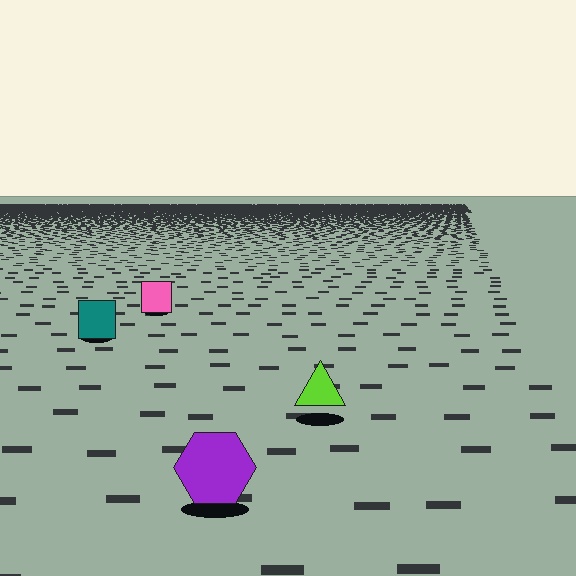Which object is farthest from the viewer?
The pink square is farthest from the viewer. It appears smaller and the ground texture around it is denser.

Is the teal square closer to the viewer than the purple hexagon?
No. The purple hexagon is closer — you can tell from the texture gradient: the ground texture is coarser near it.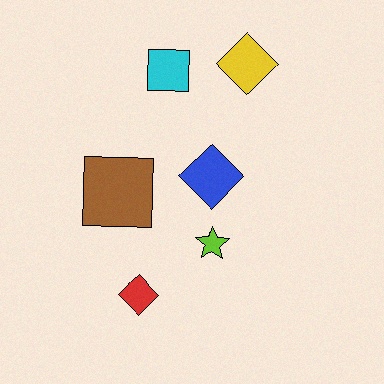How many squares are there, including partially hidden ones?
There are 2 squares.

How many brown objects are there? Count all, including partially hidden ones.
There is 1 brown object.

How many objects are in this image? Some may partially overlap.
There are 6 objects.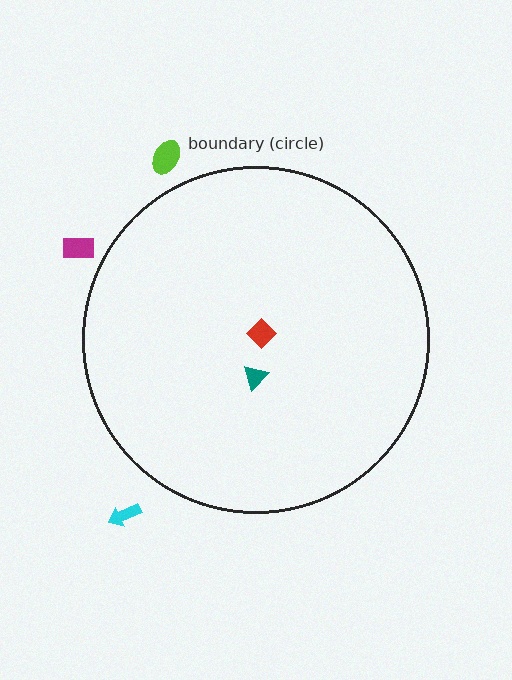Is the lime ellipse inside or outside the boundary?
Outside.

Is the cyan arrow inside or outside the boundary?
Outside.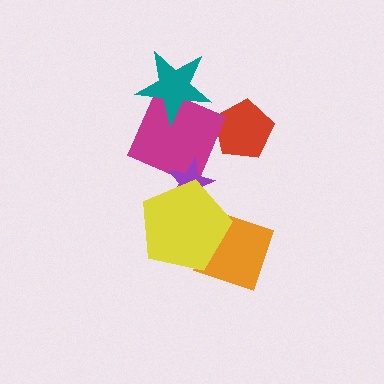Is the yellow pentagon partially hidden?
No, no other shape covers it.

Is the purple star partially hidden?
Yes, it is partially covered by another shape.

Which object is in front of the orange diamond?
The yellow pentagon is in front of the orange diamond.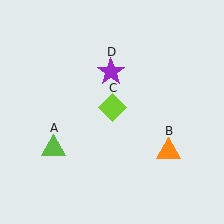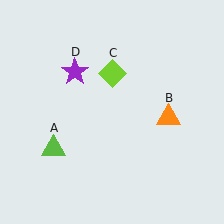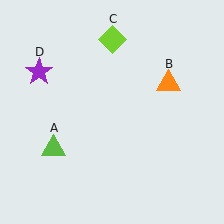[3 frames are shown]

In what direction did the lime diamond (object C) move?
The lime diamond (object C) moved up.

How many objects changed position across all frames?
3 objects changed position: orange triangle (object B), lime diamond (object C), purple star (object D).